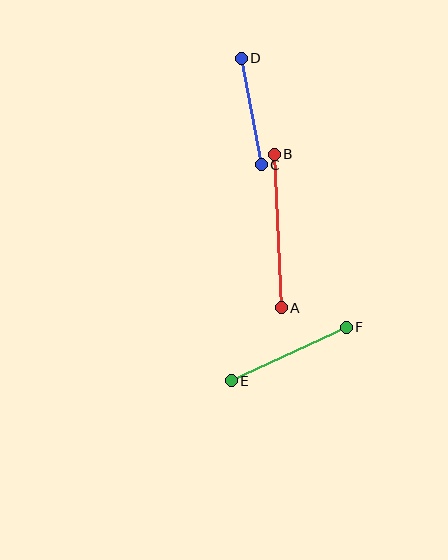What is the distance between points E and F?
The distance is approximately 127 pixels.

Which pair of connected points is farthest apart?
Points A and B are farthest apart.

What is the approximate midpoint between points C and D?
The midpoint is at approximately (251, 111) pixels.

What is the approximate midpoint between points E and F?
The midpoint is at approximately (289, 354) pixels.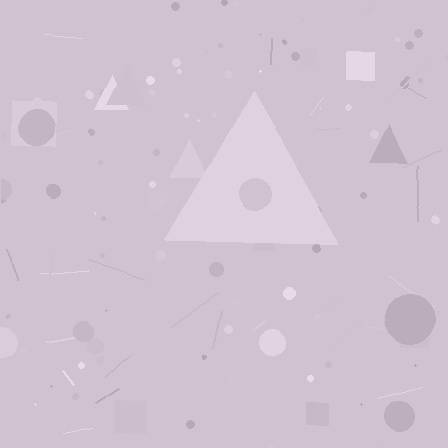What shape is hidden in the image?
A triangle is hidden in the image.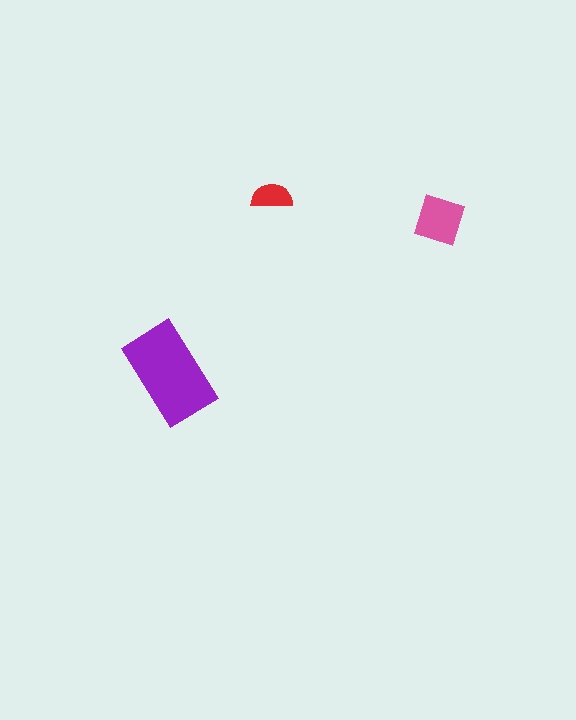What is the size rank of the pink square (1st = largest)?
2nd.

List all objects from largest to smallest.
The purple rectangle, the pink square, the red semicircle.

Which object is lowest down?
The purple rectangle is bottommost.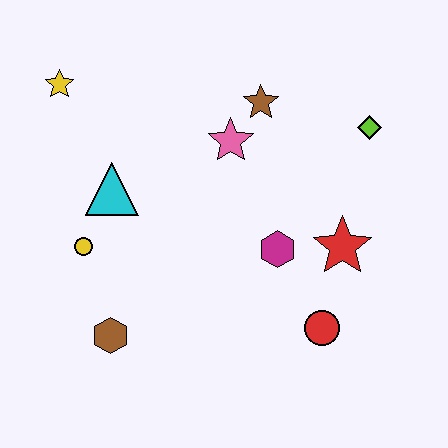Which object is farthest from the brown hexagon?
The lime diamond is farthest from the brown hexagon.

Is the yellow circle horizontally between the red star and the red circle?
No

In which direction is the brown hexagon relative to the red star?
The brown hexagon is to the left of the red star.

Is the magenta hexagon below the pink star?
Yes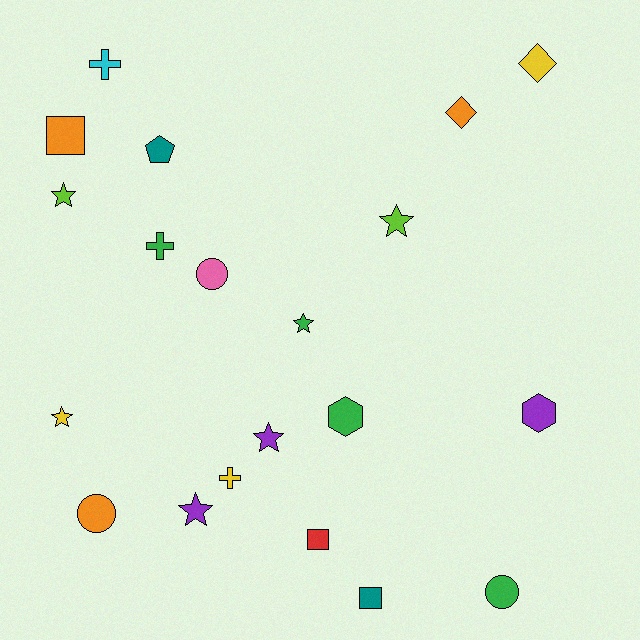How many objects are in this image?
There are 20 objects.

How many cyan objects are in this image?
There is 1 cyan object.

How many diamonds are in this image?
There are 2 diamonds.